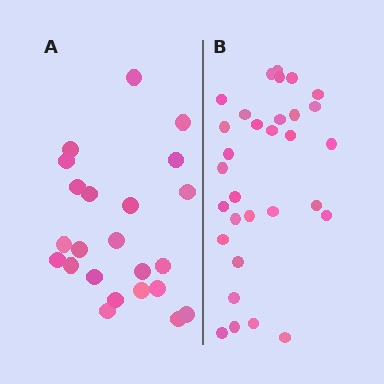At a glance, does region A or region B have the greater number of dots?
Region B (the right region) has more dots.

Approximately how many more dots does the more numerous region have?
Region B has roughly 8 or so more dots than region A.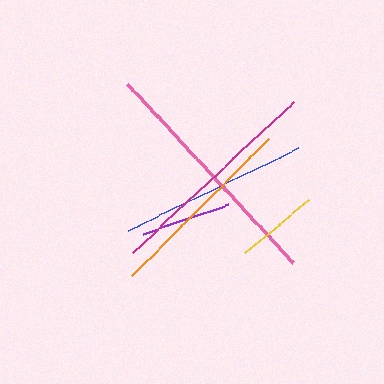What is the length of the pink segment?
The pink segment is approximately 243 pixels long.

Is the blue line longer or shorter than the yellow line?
The blue line is longer than the yellow line.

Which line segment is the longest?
The pink line is the longest at approximately 243 pixels.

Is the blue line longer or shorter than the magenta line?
The magenta line is longer than the blue line.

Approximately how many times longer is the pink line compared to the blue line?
The pink line is approximately 1.3 times the length of the blue line.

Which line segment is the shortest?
The yellow line is the shortest at approximately 83 pixels.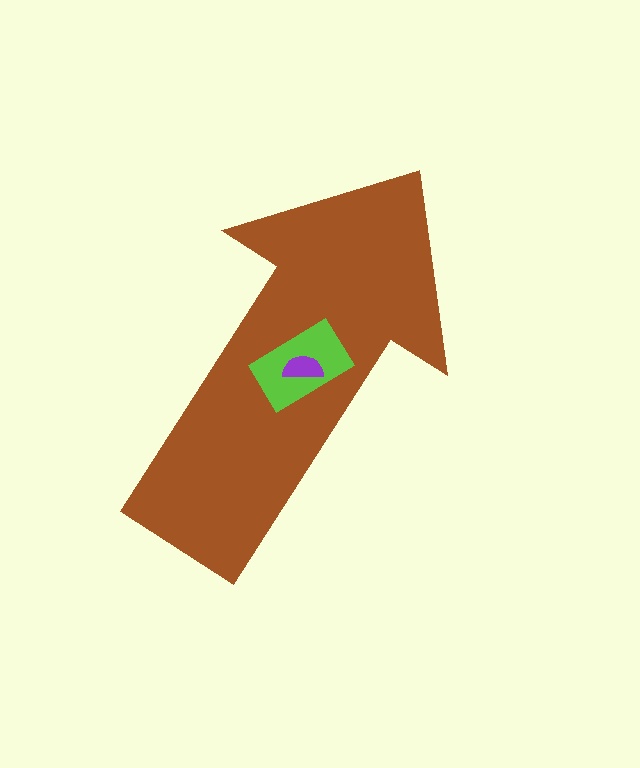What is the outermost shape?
The brown arrow.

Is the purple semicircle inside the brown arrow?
Yes.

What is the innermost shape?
The purple semicircle.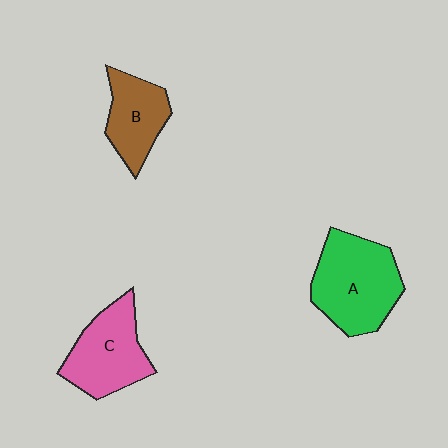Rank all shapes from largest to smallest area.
From largest to smallest: A (green), C (pink), B (brown).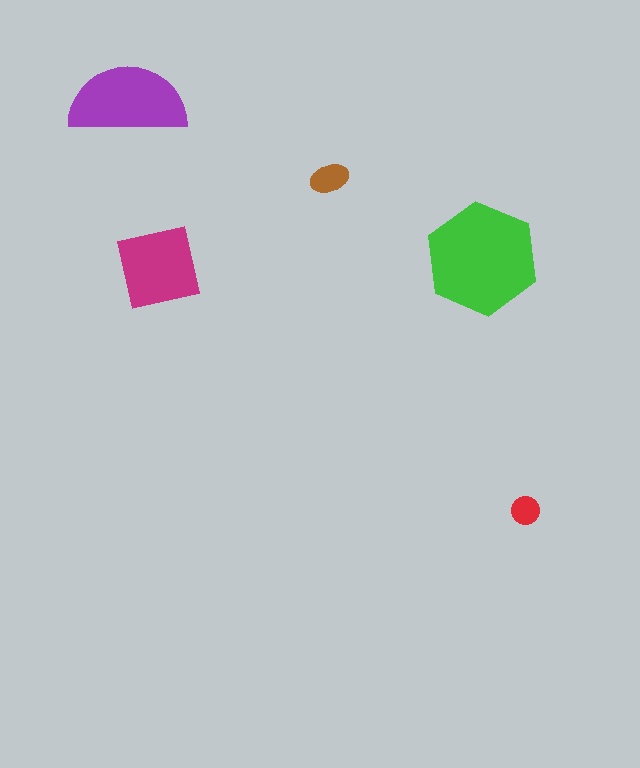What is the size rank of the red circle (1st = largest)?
5th.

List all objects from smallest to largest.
The red circle, the brown ellipse, the magenta square, the purple semicircle, the green hexagon.